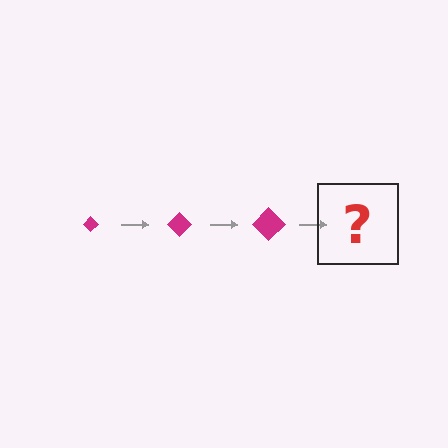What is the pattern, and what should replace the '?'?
The pattern is that the diamond gets progressively larger each step. The '?' should be a magenta diamond, larger than the previous one.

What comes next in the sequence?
The next element should be a magenta diamond, larger than the previous one.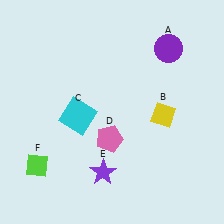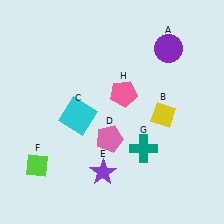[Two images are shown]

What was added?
A teal cross (G), a pink pentagon (H) were added in Image 2.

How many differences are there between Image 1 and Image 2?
There are 2 differences between the two images.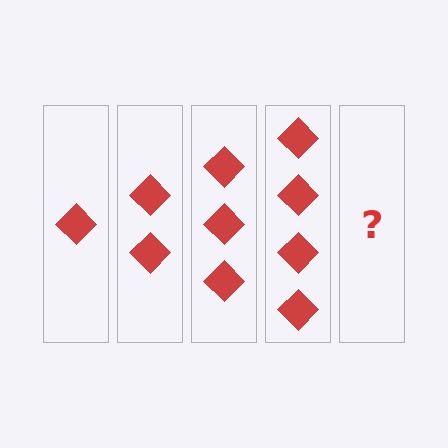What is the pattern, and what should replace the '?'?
The pattern is that each step adds one more diamond. The '?' should be 5 diamonds.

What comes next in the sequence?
The next element should be 5 diamonds.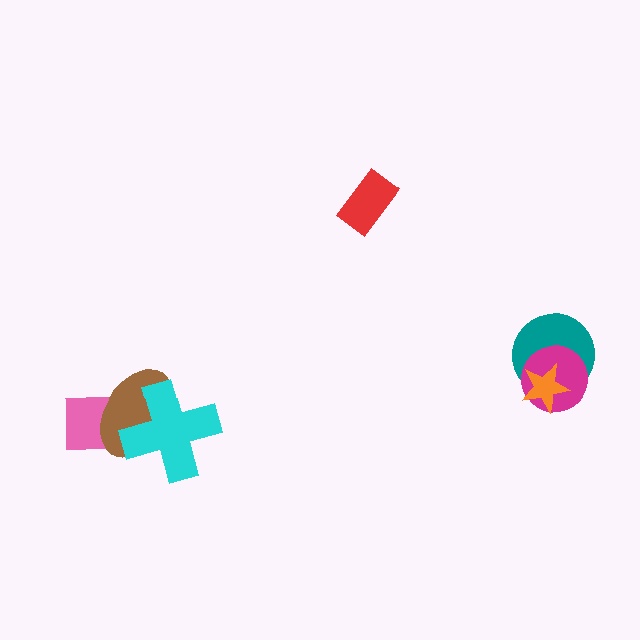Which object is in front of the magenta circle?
The orange star is in front of the magenta circle.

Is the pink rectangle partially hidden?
Yes, it is partially covered by another shape.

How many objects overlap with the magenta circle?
2 objects overlap with the magenta circle.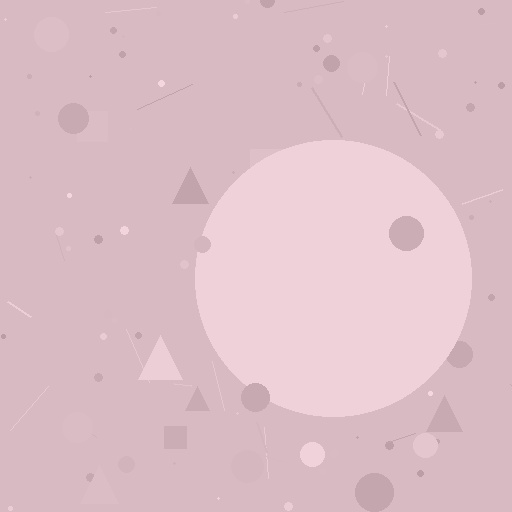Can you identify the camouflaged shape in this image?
The camouflaged shape is a circle.